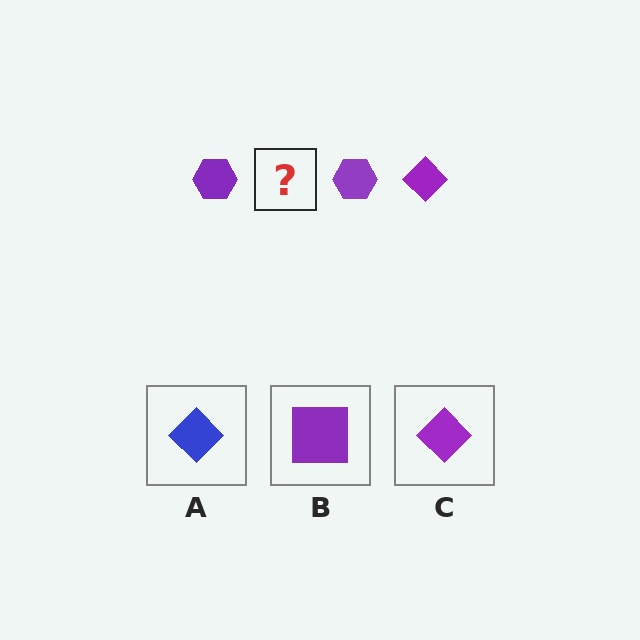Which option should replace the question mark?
Option C.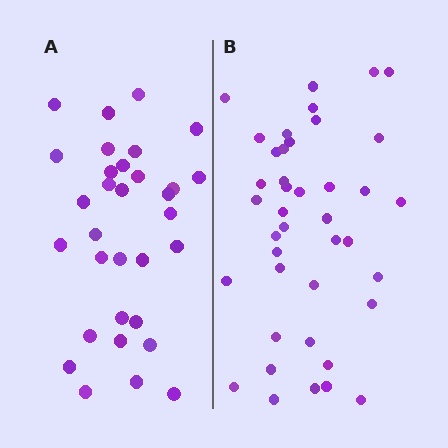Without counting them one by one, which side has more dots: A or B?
Region B (the right region) has more dots.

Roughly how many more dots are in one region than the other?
Region B has roughly 8 or so more dots than region A.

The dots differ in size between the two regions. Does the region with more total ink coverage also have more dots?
No. Region A has more total ink coverage because its dots are larger, but region B actually contains more individual dots. Total area can be misleading — the number of items is what matters here.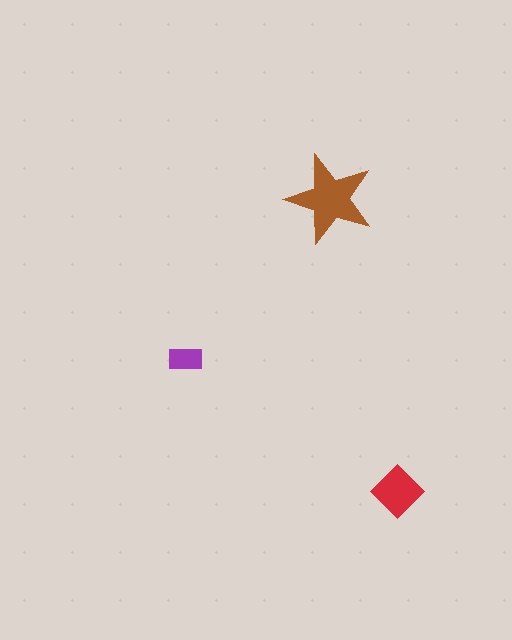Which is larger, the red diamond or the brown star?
The brown star.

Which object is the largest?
The brown star.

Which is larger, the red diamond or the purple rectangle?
The red diamond.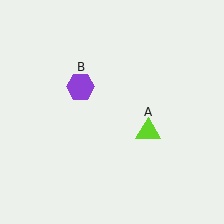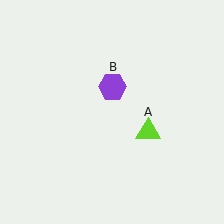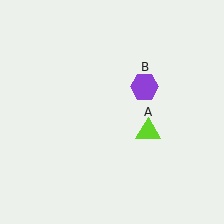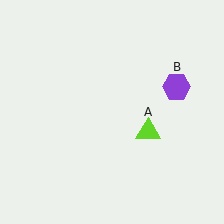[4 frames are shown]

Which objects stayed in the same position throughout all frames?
Lime triangle (object A) remained stationary.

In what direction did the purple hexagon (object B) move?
The purple hexagon (object B) moved right.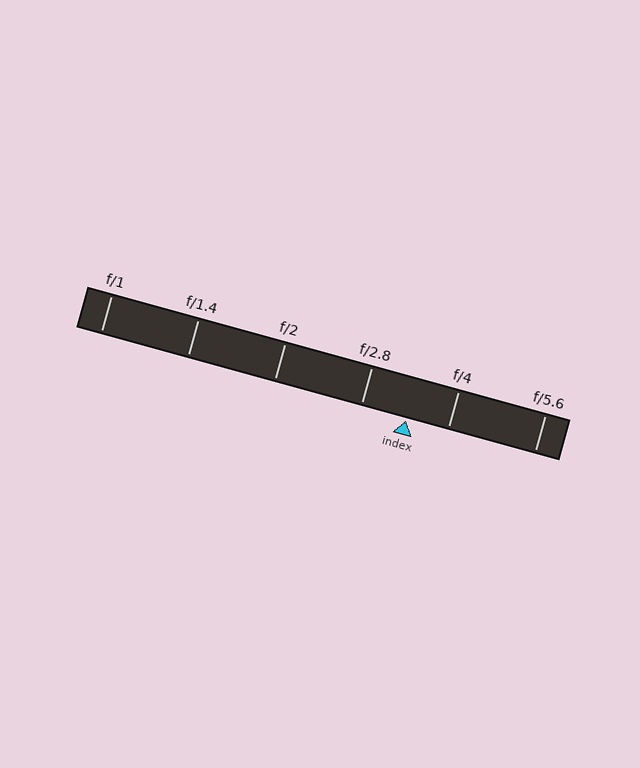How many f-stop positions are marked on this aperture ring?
There are 6 f-stop positions marked.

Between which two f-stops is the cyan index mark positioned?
The index mark is between f/2.8 and f/4.